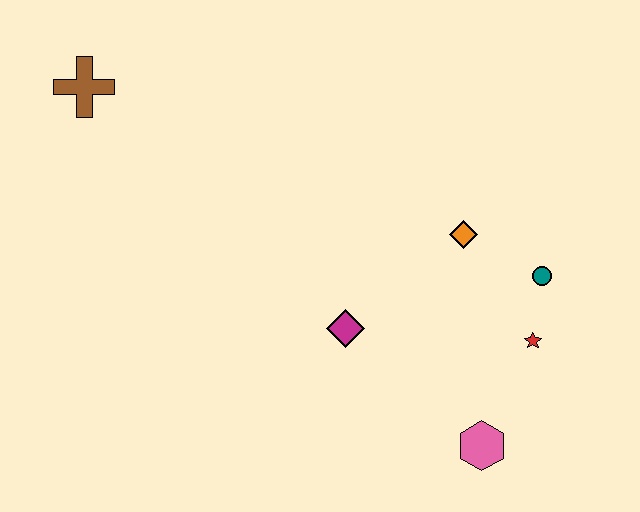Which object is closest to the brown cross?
The magenta diamond is closest to the brown cross.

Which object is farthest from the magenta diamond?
The brown cross is farthest from the magenta diamond.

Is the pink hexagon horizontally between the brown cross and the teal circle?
Yes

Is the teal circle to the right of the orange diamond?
Yes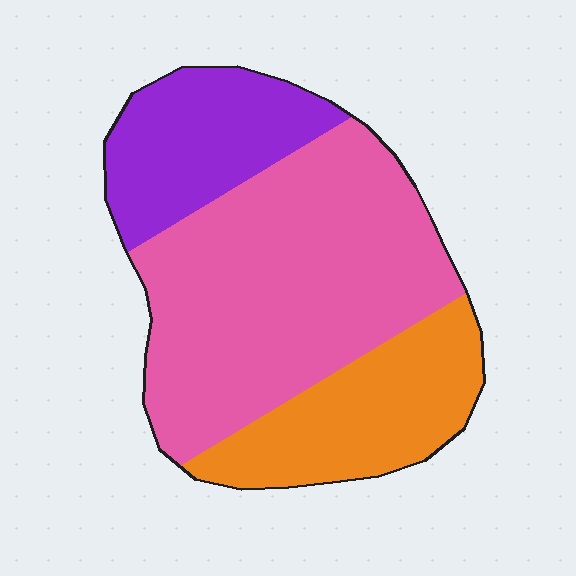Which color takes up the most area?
Pink, at roughly 55%.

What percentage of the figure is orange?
Orange takes up about one quarter (1/4) of the figure.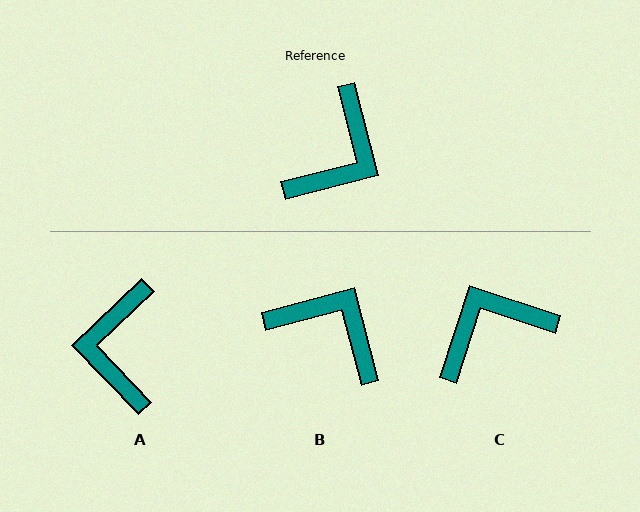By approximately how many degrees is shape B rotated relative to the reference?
Approximately 91 degrees counter-clockwise.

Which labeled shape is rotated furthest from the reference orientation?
A, about 150 degrees away.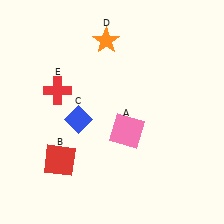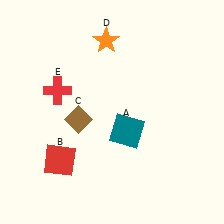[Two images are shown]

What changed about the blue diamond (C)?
In Image 1, C is blue. In Image 2, it changed to brown.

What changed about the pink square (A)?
In Image 1, A is pink. In Image 2, it changed to teal.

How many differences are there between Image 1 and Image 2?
There are 2 differences between the two images.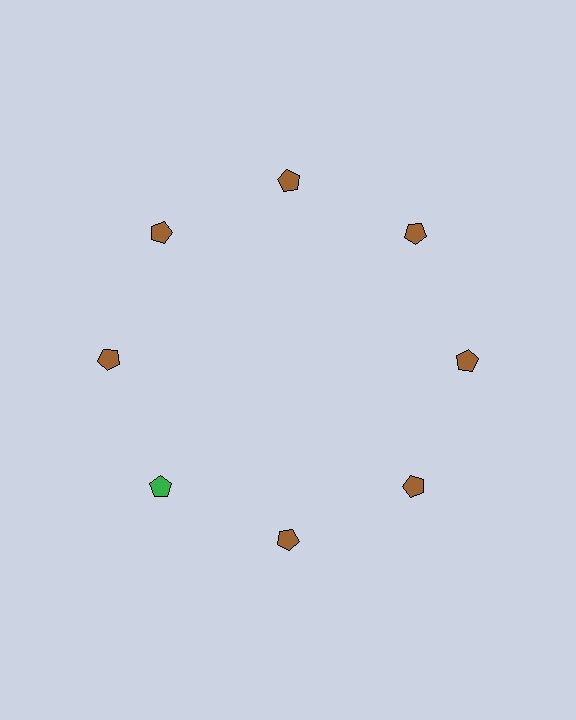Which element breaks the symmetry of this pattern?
The green pentagon at roughly the 8 o'clock position breaks the symmetry. All other shapes are brown pentagons.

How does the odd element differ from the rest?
It has a different color: green instead of brown.